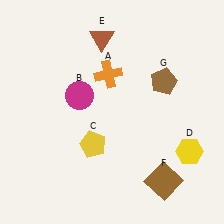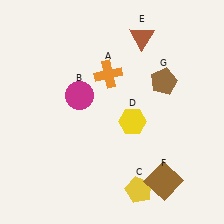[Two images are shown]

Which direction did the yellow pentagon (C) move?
The yellow pentagon (C) moved right.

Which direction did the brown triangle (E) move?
The brown triangle (E) moved right.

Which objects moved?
The objects that moved are: the yellow pentagon (C), the yellow hexagon (D), the brown triangle (E).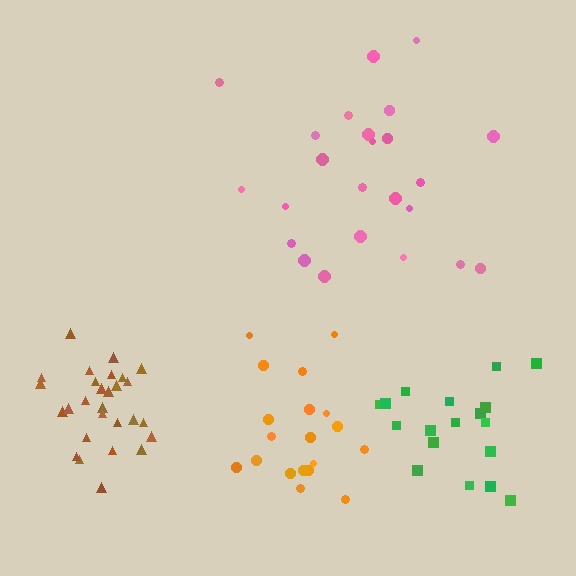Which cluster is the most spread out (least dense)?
Pink.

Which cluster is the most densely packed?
Brown.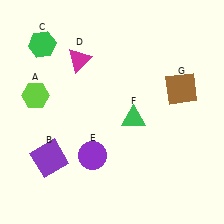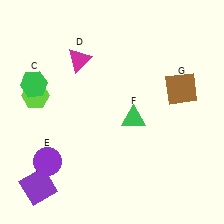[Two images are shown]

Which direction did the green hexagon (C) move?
The green hexagon (C) moved down.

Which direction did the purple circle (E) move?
The purple circle (E) moved left.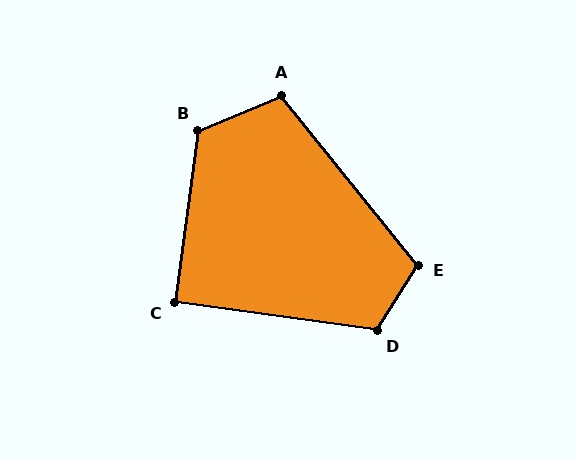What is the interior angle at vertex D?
Approximately 114 degrees (obtuse).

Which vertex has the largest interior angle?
B, at approximately 120 degrees.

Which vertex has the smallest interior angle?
C, at approximately 90 degrees.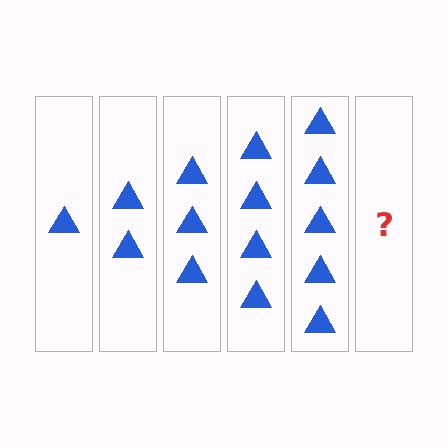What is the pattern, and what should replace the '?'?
The pattern is that each step adds one more triangle. The '?' should be 6 triangles.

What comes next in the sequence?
The next element should be 6 triangles.